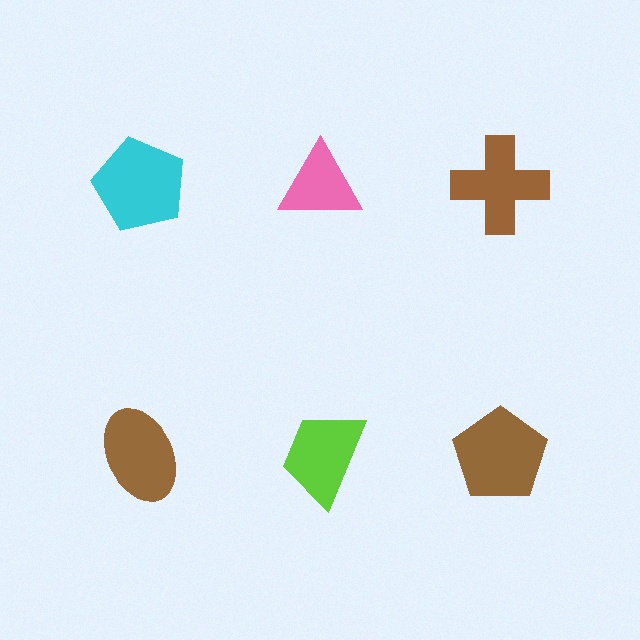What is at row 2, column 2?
A lime trapezoid.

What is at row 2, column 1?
A brown ellipse.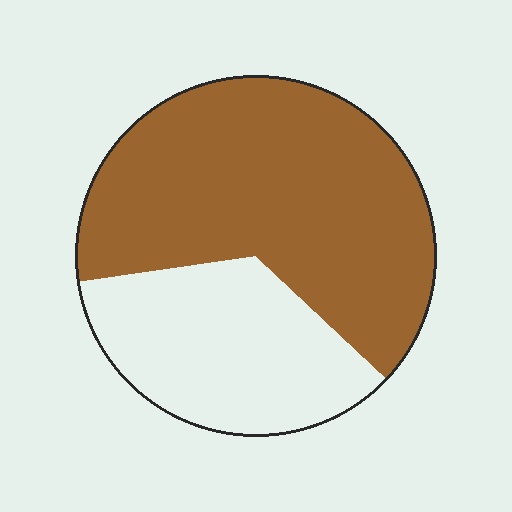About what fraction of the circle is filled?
About five eighths (5/8).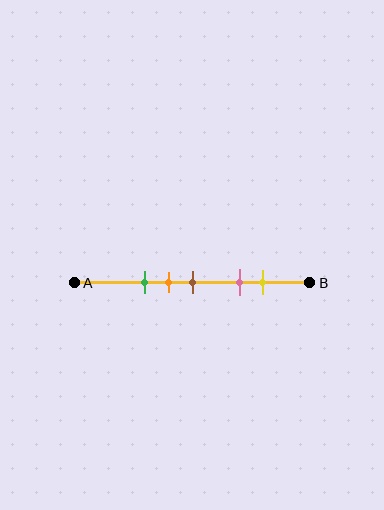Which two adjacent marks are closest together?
The orange and brown marks are the closest adjacent pair.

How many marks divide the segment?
There are 5 marks dividing the segment.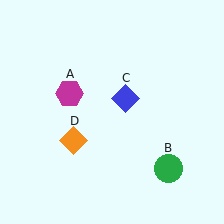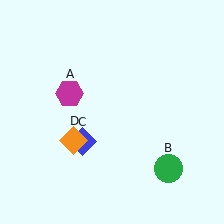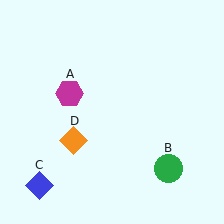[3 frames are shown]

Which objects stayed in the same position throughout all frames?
Magenta hexagon (object A) and green circle (object B) and orange diamond (object D) remained stationary.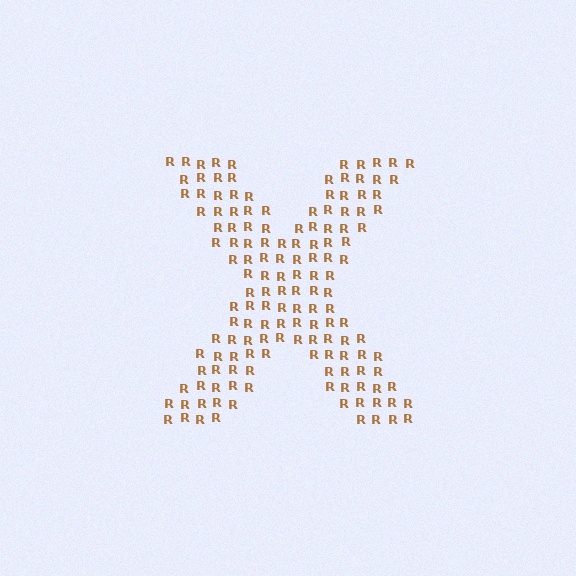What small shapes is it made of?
It is made of small letter R's.